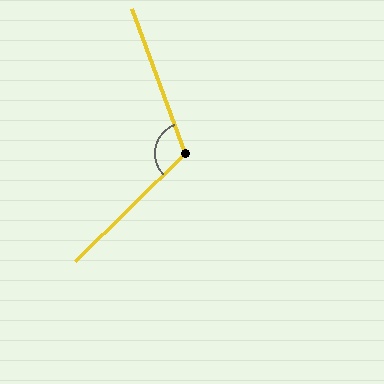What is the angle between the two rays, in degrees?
Approximately 114 degrees.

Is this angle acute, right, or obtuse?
It is obtuse.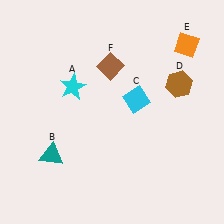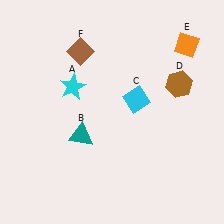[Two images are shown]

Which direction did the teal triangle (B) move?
The teal triangle (B) moved right.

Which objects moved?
The objects that moved are: the teal triangle (B), the brown diamond (F).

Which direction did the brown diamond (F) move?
The brown diamond (F) moved left.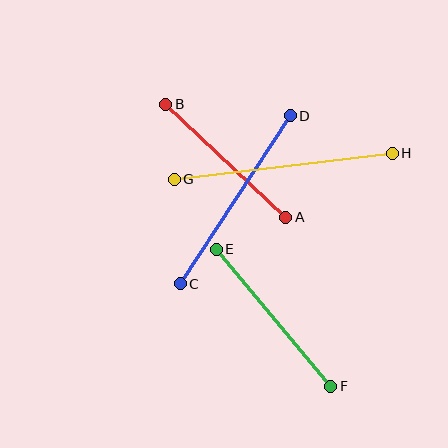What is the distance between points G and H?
The distance is approximately 220 pixels.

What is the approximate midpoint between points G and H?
The midpoint is at approximately (283, 166) pixels.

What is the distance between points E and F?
The distance is approximately 179 pixels.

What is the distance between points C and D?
The distance is approximately 201 pixels.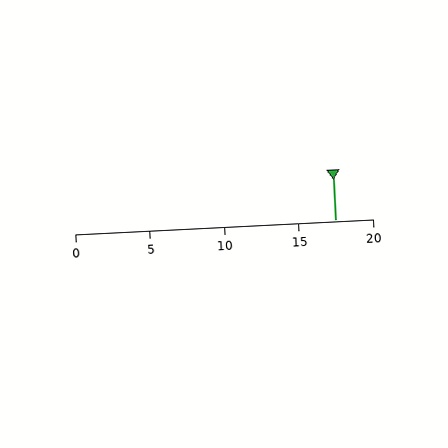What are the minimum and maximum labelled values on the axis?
The axis runs from 0 to 20.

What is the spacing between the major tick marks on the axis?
The major ticks are spaced 5 apart.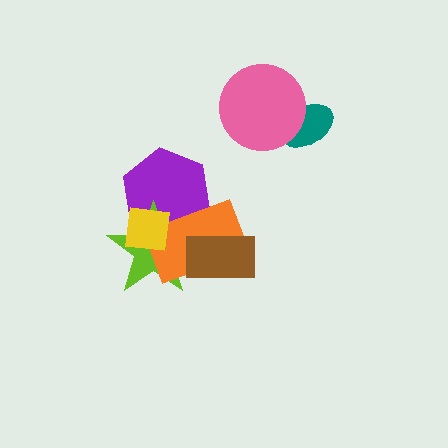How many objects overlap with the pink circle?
1 object overlaps with the pink circle.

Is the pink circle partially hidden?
No, no other shape covers it.